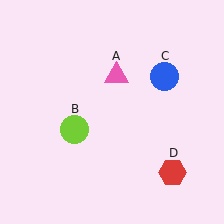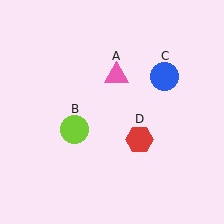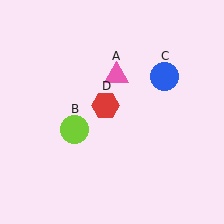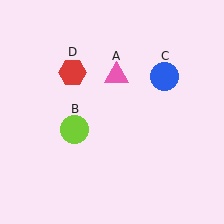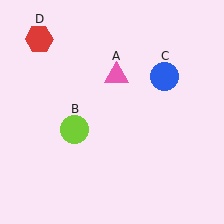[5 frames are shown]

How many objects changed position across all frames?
1 object changed position: red hexagon (object D).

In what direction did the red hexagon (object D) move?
The red hexagon (object D) moved up and to the left.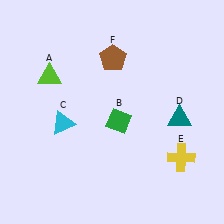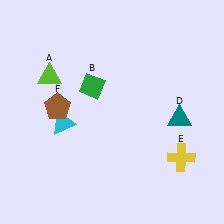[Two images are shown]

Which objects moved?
The objects that moved are: the green diamond (B), the brown pentagon (F).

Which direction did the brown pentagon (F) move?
The brown pentagon (F) moved left.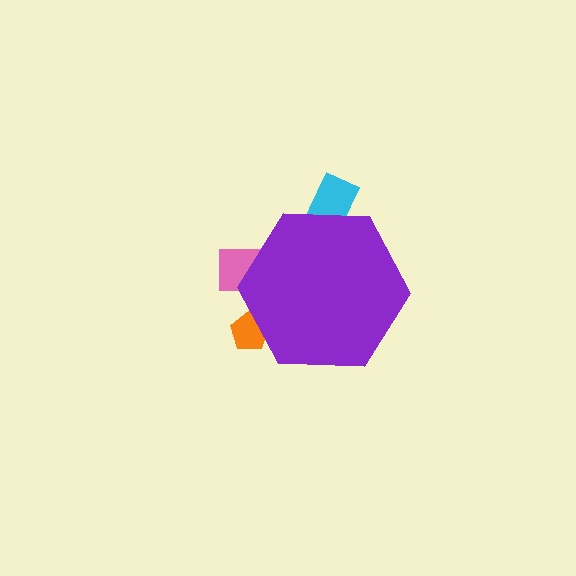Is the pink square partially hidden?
Yes, the pink square is partially hidden behind the purple hexagon.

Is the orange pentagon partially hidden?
Yes, the orange pentagon is partially hidden behind the purple hexagon.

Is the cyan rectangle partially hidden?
Yes, the cyan rectangle is partially hidden behind the purple hexagon.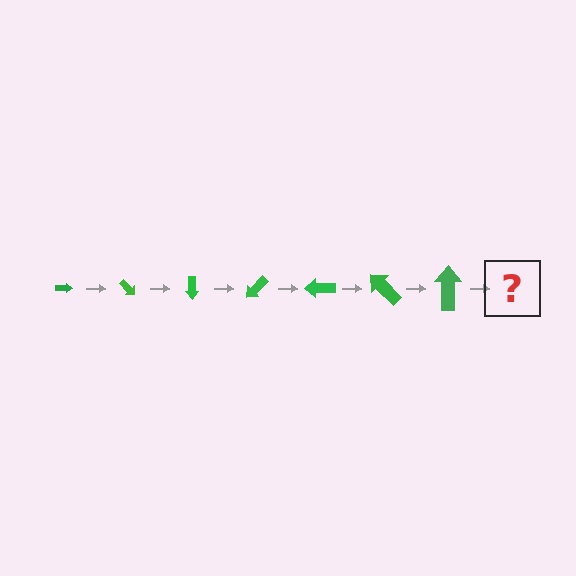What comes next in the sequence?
The next element should be an arrow, larger than the previous one and rotated 315 degrees from the start.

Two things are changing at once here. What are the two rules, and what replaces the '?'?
The two rules are that the arrow grows larger each step and it rotates 45 degrees each step. The '?' should be an arrow, larger than the previous one and rotated 315 degrees from the start.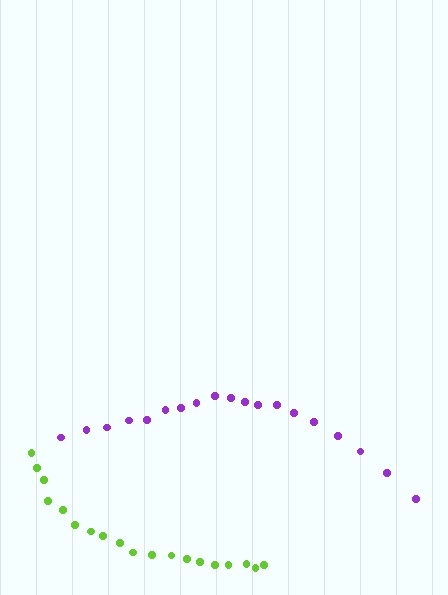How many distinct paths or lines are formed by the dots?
There are 2 distinct paths.